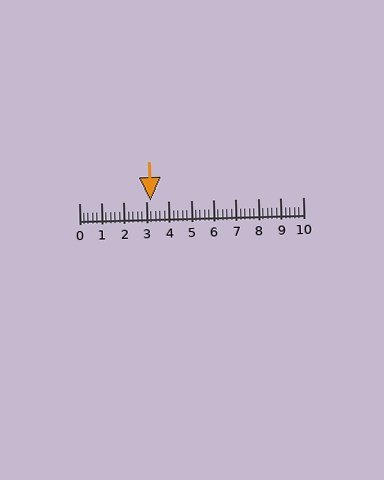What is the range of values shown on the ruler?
The ruler shows values from 0 to 10.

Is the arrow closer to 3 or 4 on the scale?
The arrow is closer to 3.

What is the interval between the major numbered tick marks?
The major tick marks are spaced 1 units apart.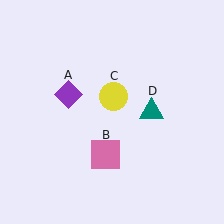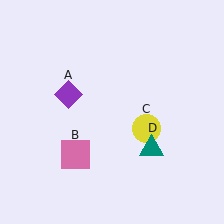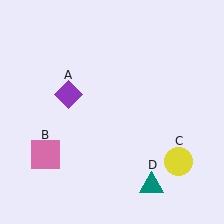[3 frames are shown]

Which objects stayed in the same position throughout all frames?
Purple diamond (object A) remained stationary.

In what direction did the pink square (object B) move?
The pink square (object B) moved left.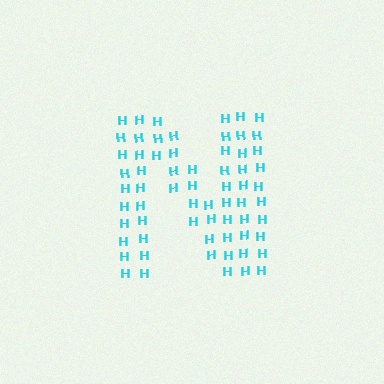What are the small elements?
The small elements are letter H's.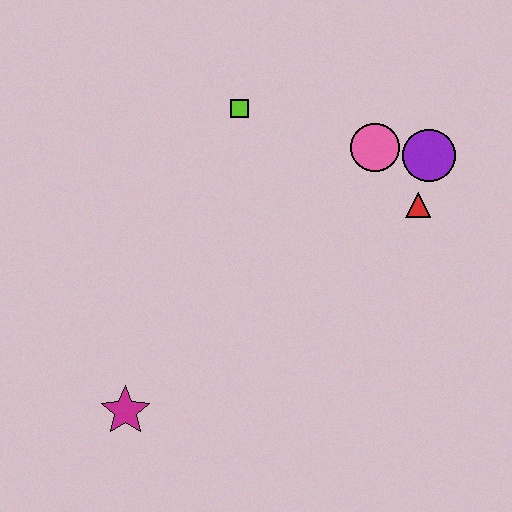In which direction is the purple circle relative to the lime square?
The purple circle is to the right of the lime square.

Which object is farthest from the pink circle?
The magenta star is farthest from the pink circle.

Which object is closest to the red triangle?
The purple circle is closest to the red triangle.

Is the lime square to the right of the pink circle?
No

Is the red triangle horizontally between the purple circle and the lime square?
Yes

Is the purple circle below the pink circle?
Yes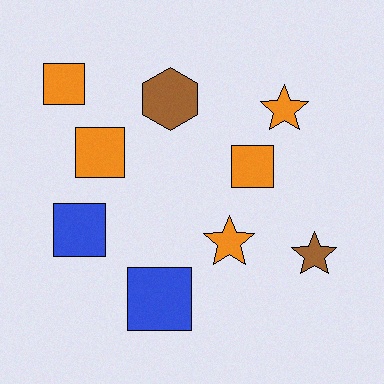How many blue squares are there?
There are 2 blue squares.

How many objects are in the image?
There are 9 objects.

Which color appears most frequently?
Orange, with 5 objects.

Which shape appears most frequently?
Square, with 5 objects.